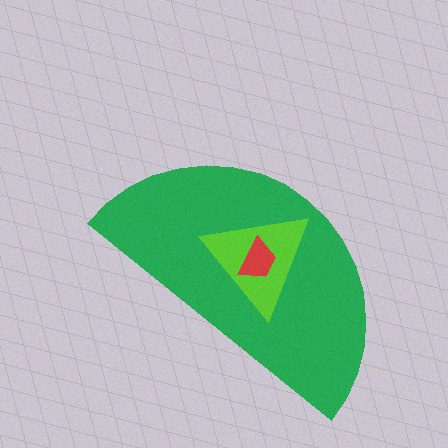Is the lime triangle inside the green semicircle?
Yes.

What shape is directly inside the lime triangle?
The red trapezoid.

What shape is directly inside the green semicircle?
The lime triangle.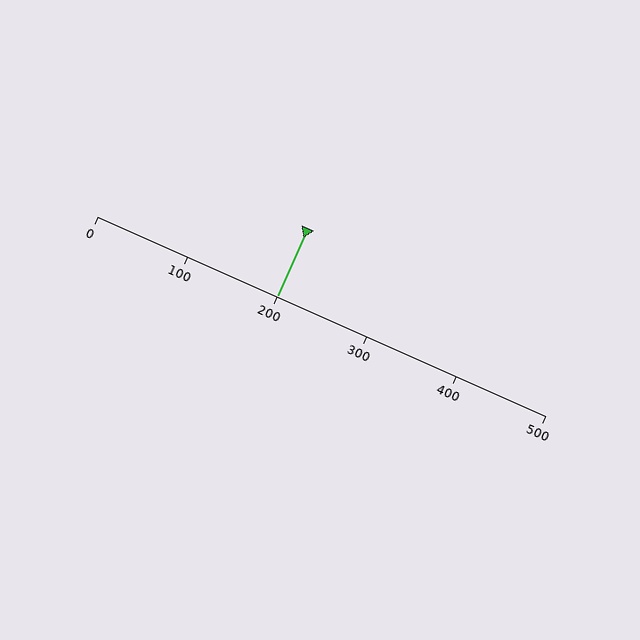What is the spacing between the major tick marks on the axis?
The major ticks are spaced 100 apart.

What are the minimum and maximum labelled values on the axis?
The axis runs from 0 to 500.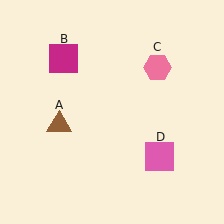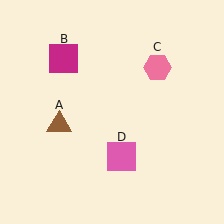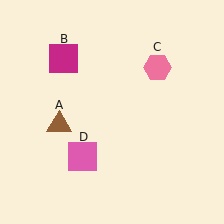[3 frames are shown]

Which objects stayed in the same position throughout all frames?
Brown triangle (object A) and magenta square (object B) and pink hexagon (object C) remained stationary.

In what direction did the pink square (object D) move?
The pink square (object D) moved left.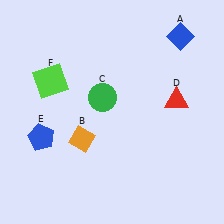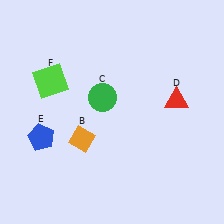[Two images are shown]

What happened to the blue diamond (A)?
The blue diamond (A) was removed in Image 2. It was in the top-right area of Image 1.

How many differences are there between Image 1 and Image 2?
There is 1 difference between the two images.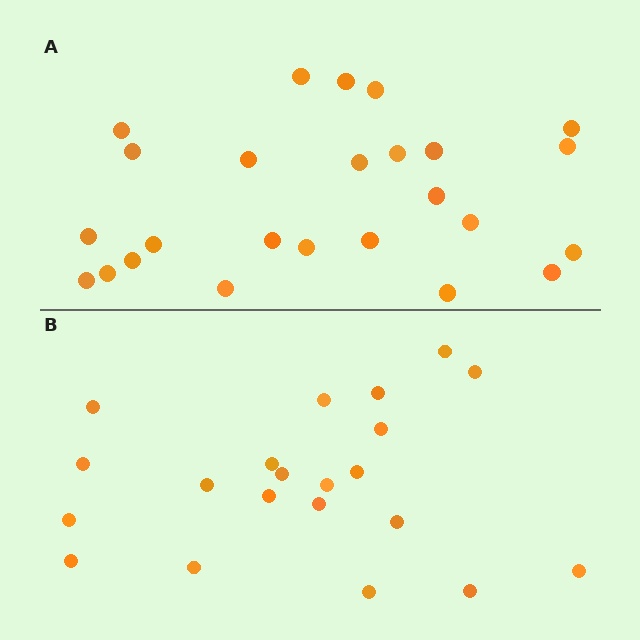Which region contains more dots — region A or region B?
Region A (the top region) has more dots.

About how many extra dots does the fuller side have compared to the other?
Region A has about 4 more dots than region B.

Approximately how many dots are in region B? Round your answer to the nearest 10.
About 20 dots. (The exact count is 21, which rounds to 20.)